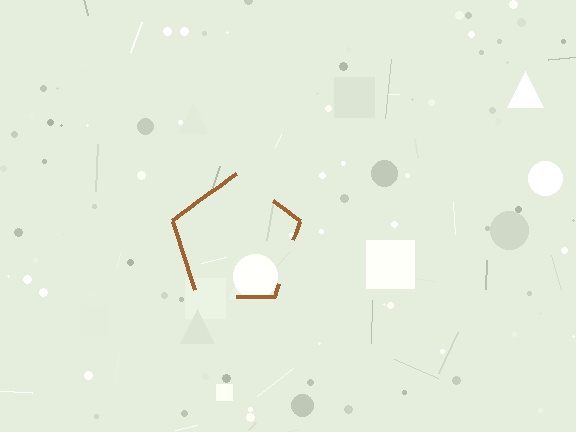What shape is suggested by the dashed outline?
The dashed outline suggests a pentagon.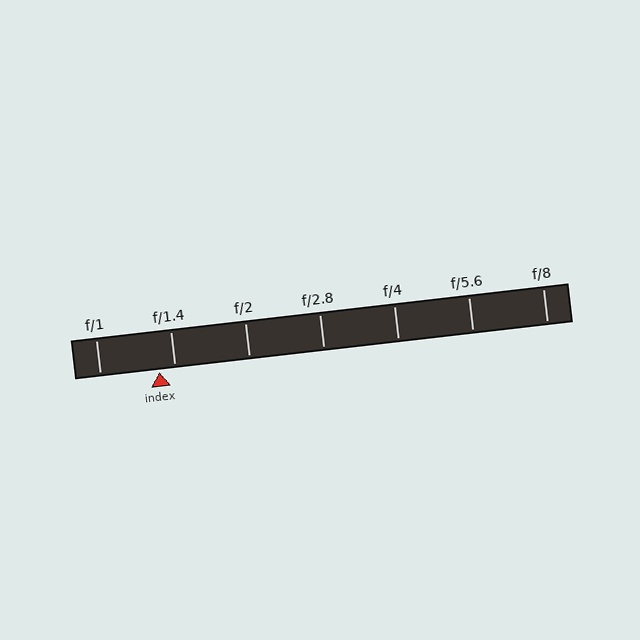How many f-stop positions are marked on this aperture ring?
There are 7 f-stop positions marked.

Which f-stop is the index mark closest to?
The index mark is closest to f/1.4.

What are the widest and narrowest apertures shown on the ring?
The widest aperture shown is f/1 and the narrowest is f/8.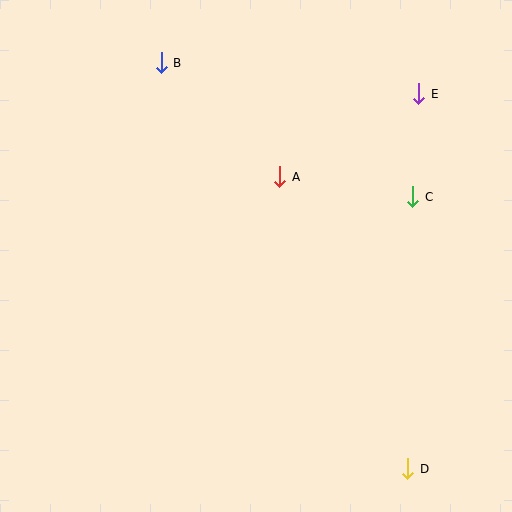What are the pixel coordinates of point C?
Point C is at (413, 197).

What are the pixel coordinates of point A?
Point A is at (280, 177).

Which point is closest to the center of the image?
Point A at (280, 177) is closest to the center.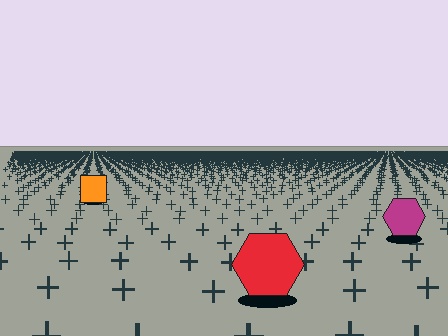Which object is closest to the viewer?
The red hexagon is closest. The texture marks near it are larger and more spread out.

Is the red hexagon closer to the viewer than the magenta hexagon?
Yes. The red hexagon is closer — you can tell from the texture gradient: the ground texture is coarser near it.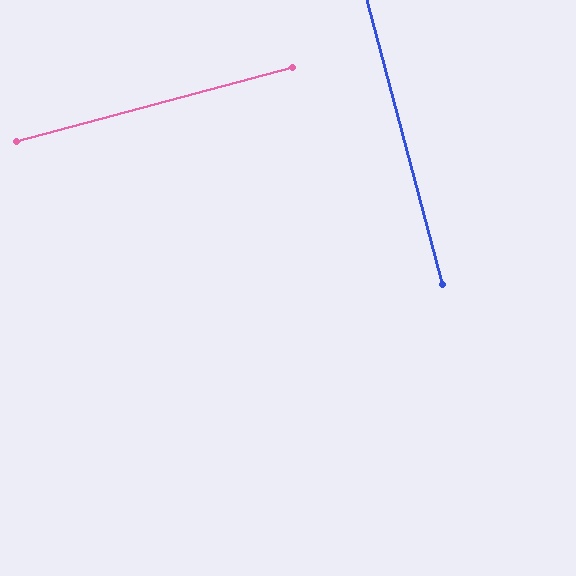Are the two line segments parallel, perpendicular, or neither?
Perpendicular — they meet at approximately 90°.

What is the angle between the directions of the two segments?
Approximately 90 degrees.